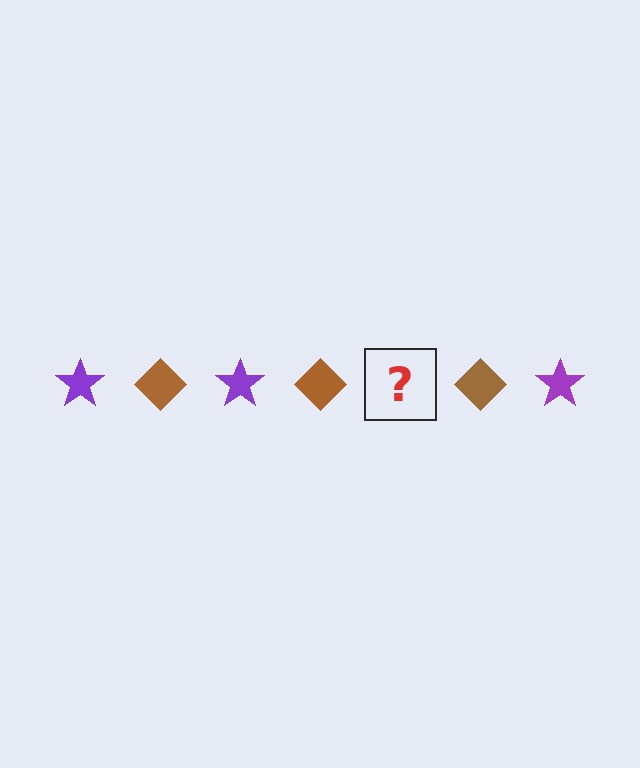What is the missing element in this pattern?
The missing element is a purple star.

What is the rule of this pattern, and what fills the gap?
The rule is that the pattern alternates between purple star and brown diamond. The gap should be filled with a purple star.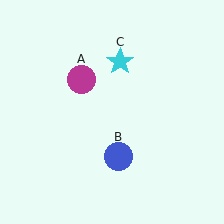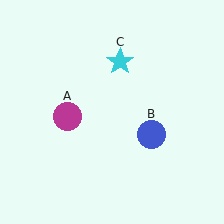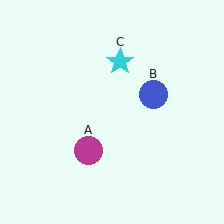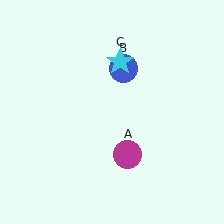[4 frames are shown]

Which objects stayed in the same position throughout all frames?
Cyan star (object C) remained stationary.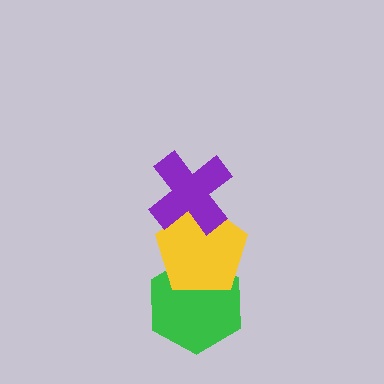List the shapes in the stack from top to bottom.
From top to bottom: the purple cross, the yellow pentagon, the green hexagon.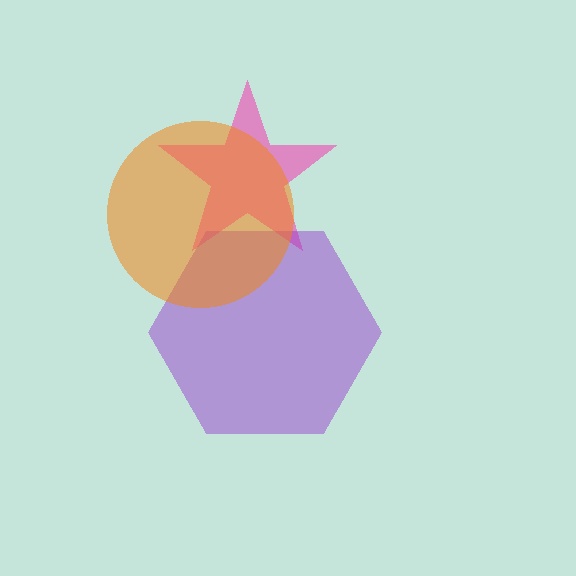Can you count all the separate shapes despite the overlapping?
Yes, there are 3 separate shapes.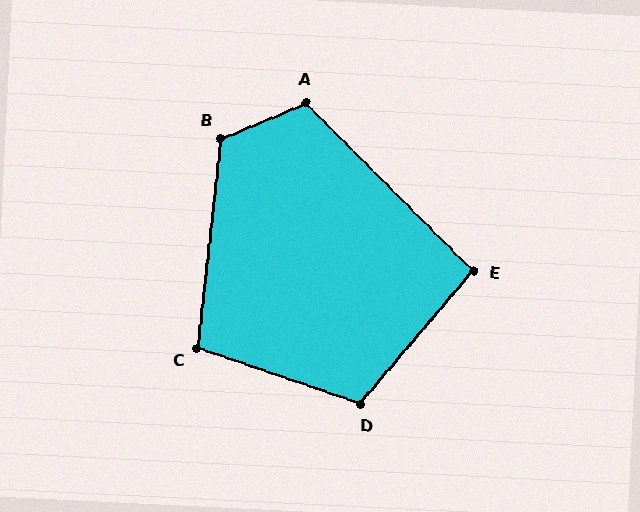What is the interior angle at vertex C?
Approximately 103 degrees (obtuse).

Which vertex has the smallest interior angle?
E, at approximately 95 degrees.